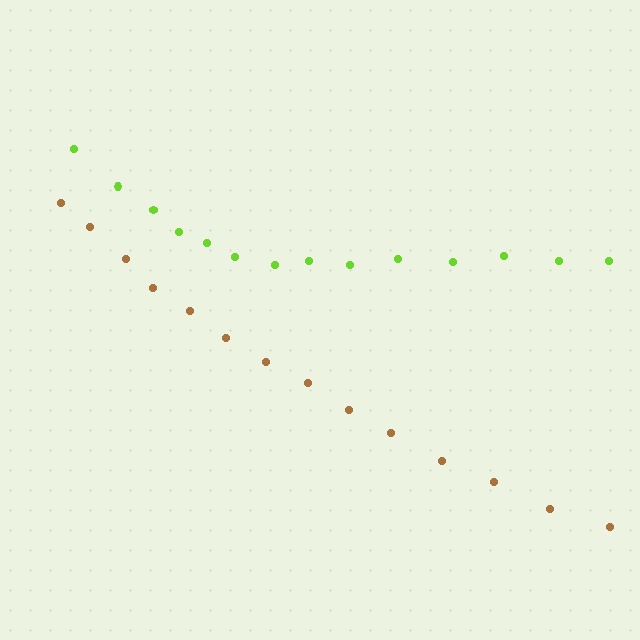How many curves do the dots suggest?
There are 2 distinct paths.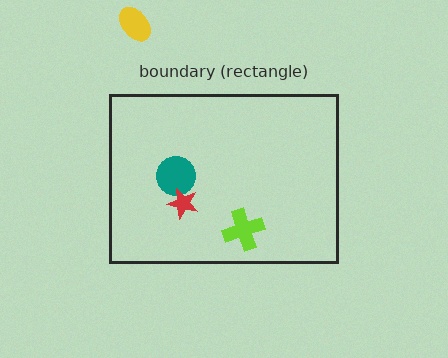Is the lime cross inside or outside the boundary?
Inside.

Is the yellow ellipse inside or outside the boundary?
Outside.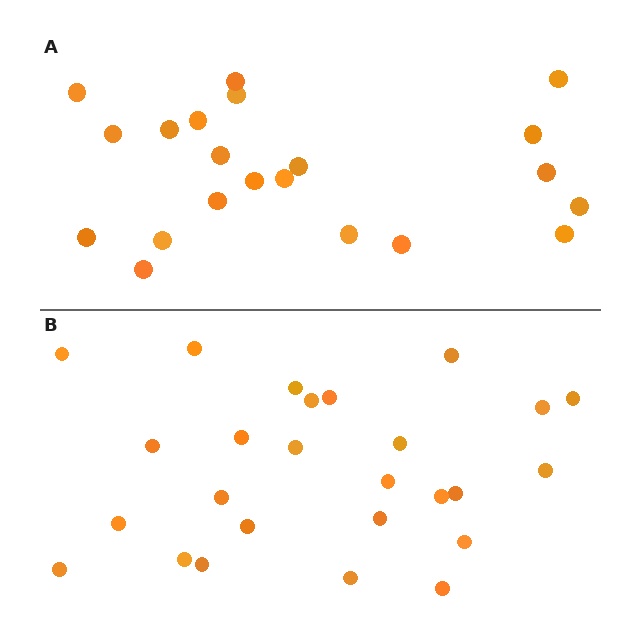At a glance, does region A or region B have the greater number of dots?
Region B (the bottom region) has more dots.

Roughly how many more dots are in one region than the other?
Region B has about 5 more dots than region A.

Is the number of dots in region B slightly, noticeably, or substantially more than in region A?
Region B has only slightly more — the two regions are fairly close. The ratio is roughly 1.2 to 1.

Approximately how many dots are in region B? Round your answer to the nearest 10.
About 30 dots. (The exact count is 26, which rounds to 30.)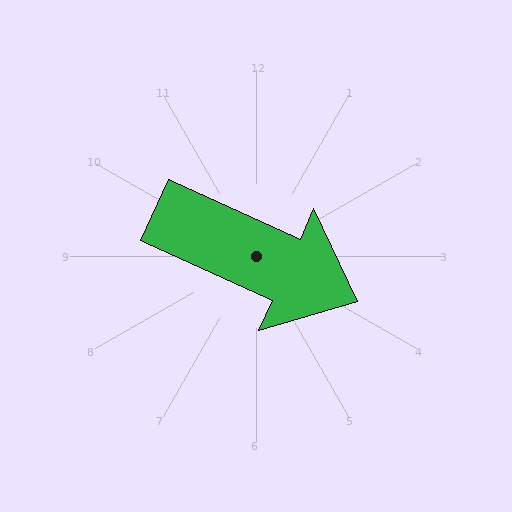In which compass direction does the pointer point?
Southeast.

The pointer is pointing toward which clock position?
Roughly 4 o'clock.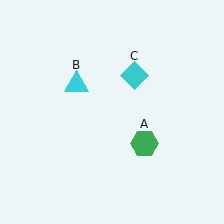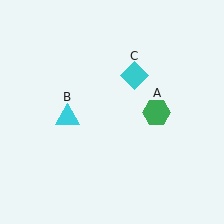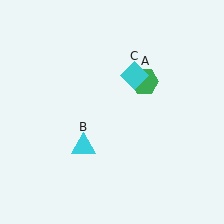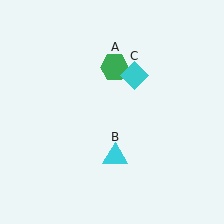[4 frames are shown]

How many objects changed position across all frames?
2 objects changed position: green hexagon (object A), cyan triangle (object B).